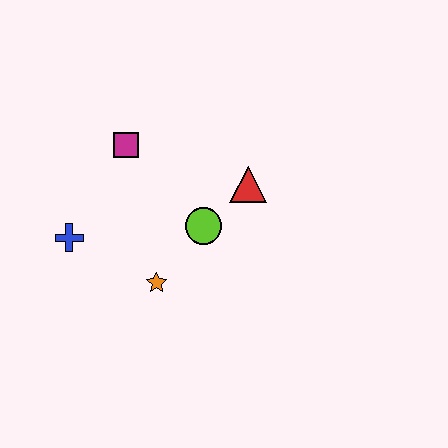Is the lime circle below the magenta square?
Yes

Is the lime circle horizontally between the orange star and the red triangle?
Yes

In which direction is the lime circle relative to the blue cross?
The lime circle is to the right of the blue cross.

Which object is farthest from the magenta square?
The orange star is farthest from the magenta square.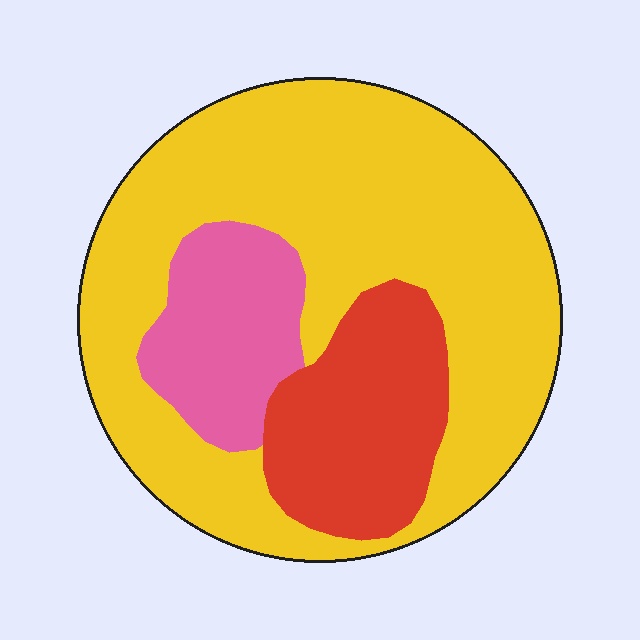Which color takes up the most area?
Yellow, at roughly 65%.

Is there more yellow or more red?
Yellow.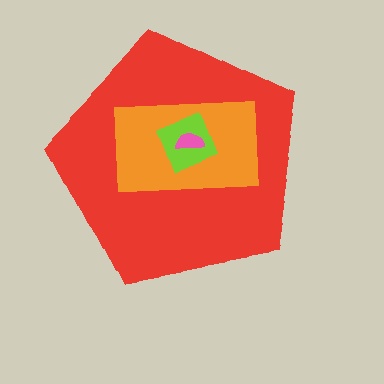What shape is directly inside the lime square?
The pink semicircle.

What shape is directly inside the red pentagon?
The orange rectangle.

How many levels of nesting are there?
4.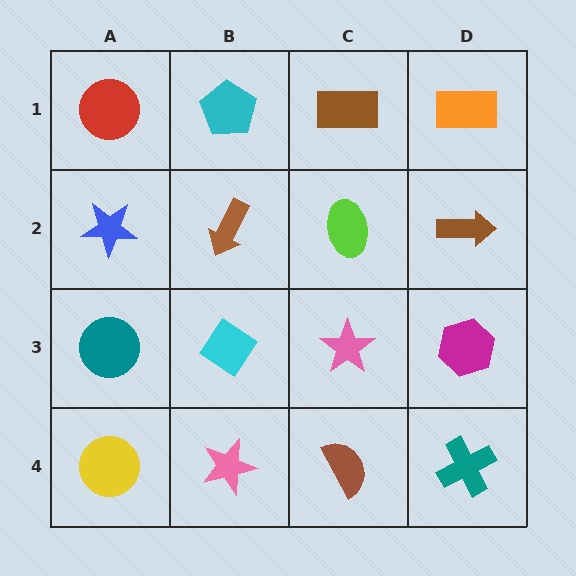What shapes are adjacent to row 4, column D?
A magenta hexagon (row 3, column D), a brown semicircle (row 4, column C).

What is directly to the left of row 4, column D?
A brown semicircle.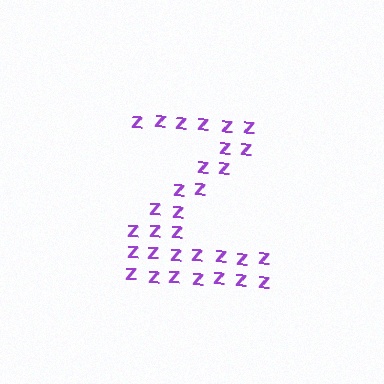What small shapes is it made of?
It is made of small letter Z's.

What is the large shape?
The large shape is the letter Z.